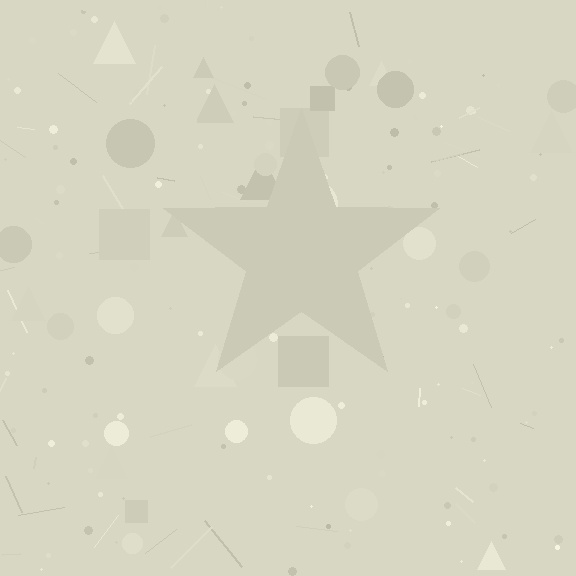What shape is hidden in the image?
A star is hidden in the image.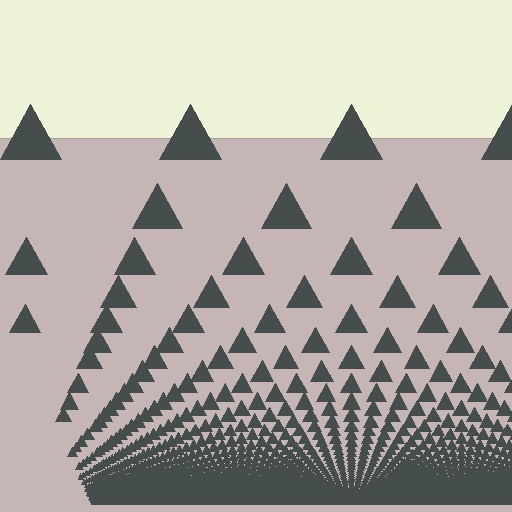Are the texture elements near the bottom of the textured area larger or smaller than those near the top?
Smaller. The gradient is inverted — elements near the bottom are smaller and denser.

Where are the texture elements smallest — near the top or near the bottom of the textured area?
Near the bottom.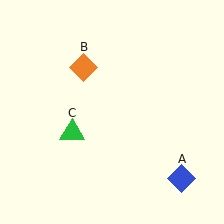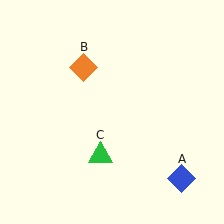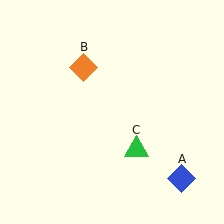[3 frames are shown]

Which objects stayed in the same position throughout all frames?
Blue diamond (object A) and orange diamond (object B) remained stationary.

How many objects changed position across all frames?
1 object changed position: green triangle (object C).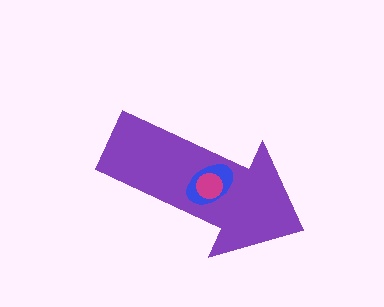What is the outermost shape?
The purple arrow.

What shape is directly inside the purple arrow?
The blue ellipse.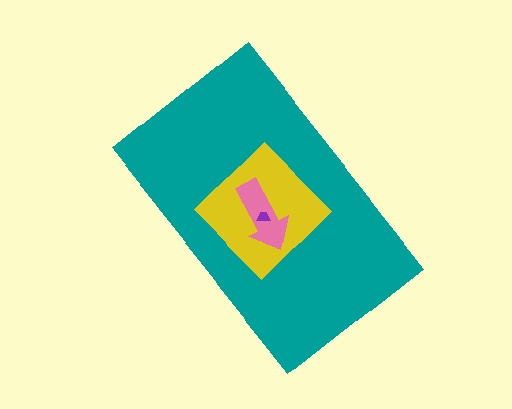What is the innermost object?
The purple trapezoid.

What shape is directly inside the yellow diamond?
The pink arrow.